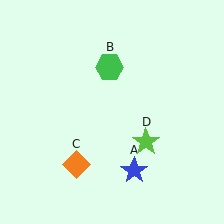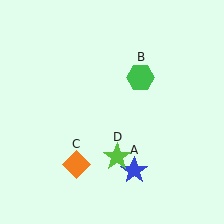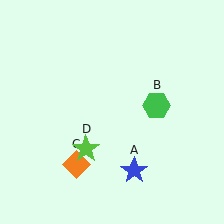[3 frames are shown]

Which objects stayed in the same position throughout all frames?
Blue star (object A) and orange diamond (object C) remained stationary.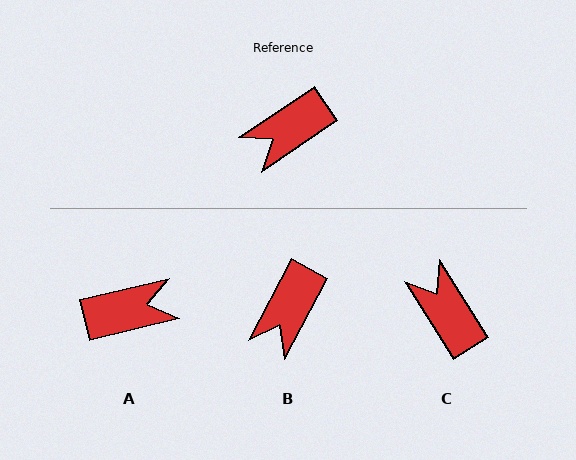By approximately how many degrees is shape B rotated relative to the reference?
Approximately 28 degrees counter-clockwise.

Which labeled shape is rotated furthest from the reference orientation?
A, about 159 degrees away.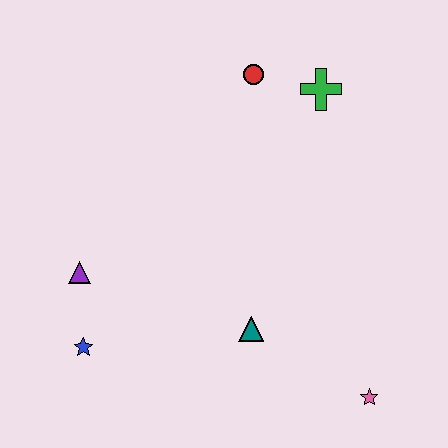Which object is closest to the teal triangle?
The pink star is closest to the teal triangle.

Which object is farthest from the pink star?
The red circle is farthest from the pink star.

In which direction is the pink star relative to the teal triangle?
The pink star is to the right of the teal triangle.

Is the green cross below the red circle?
Yes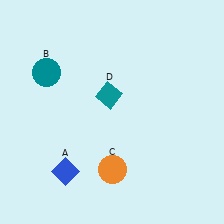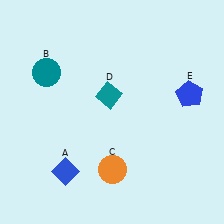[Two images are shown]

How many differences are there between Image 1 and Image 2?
There is 1 difference between the two images.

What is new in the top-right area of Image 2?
A blue pentagon (E) was added in the top-right area of Image 2.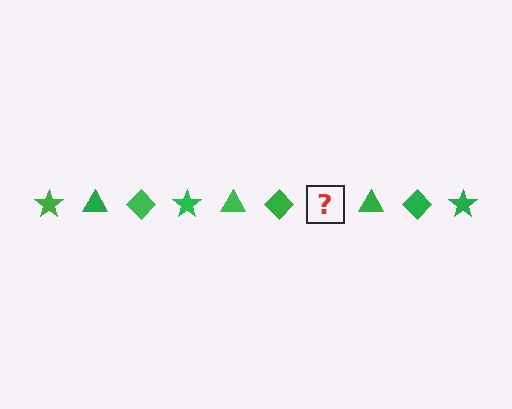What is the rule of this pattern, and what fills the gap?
The rule is that the pattern cycles through star, triangle, diamond shapes in green. The gap should be filled with a green star.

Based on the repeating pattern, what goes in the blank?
The blank should be a green star.